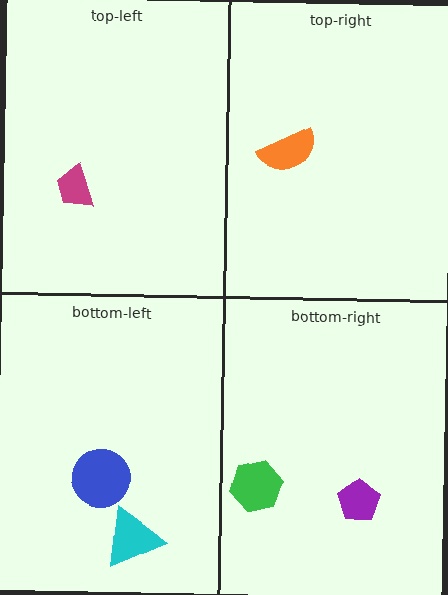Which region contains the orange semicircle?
The top-right region.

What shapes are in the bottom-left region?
The cyan triangle, the blue circle.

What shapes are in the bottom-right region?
The purple pentagon, the green hexagon.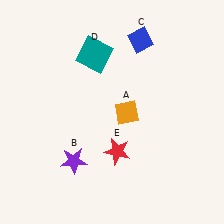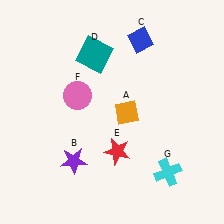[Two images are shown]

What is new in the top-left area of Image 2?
A pink circle (F) was added in the top-left area of Image 2.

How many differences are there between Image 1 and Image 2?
There are 2 differences between the two images.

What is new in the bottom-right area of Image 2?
A cyan cross (G) was added in the bottom-right area of Image 2.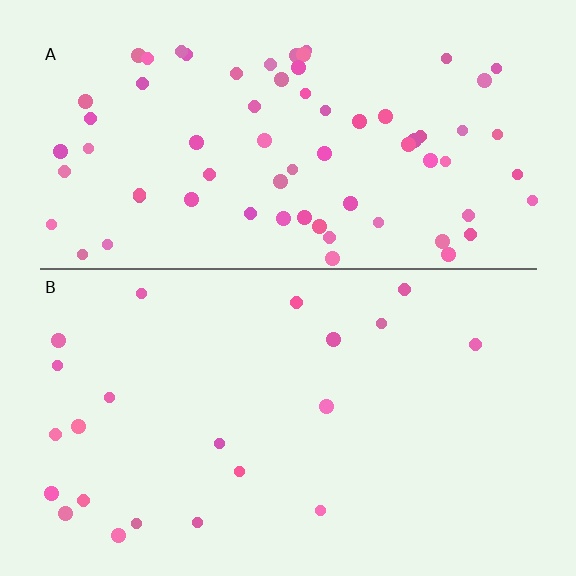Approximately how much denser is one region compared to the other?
Approximately 3.3× — region A over region B.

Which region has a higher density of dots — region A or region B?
A (the top).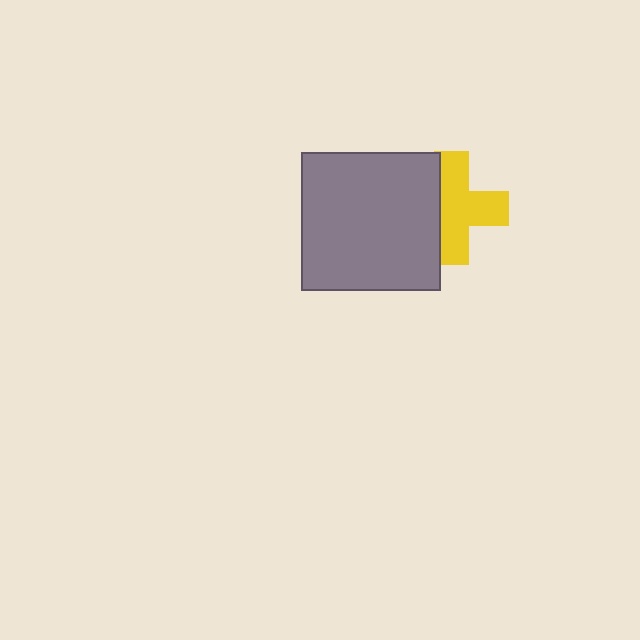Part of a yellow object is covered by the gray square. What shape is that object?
It is a cross.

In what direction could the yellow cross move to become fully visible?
The yellow cross could move right. That would shift it out from behind the gray square entirely.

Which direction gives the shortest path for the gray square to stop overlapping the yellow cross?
Moving left gives the shortest separation.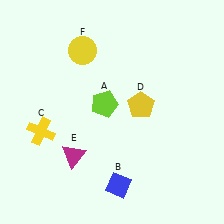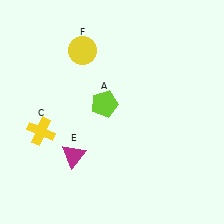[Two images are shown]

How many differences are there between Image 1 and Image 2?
There are 2 differences between the two images.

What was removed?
The blue diamond (B), the yellow pentagon (D) were removed in Image 2.